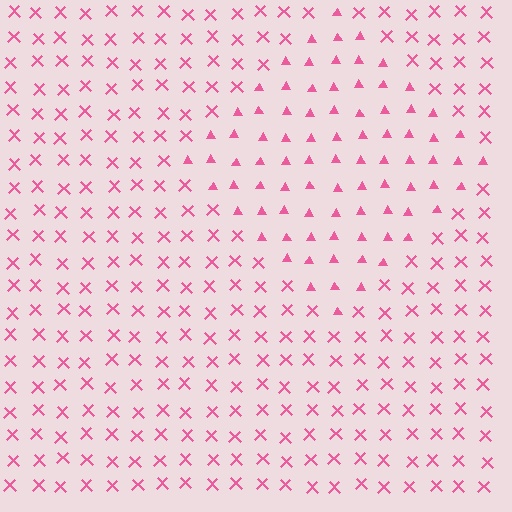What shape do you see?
I see a diamond.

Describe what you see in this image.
The image is filled with small pink elements arranged in a uniform grid. A diamond-shaped region contains triangles, while the surrounding area contains X marks. The boundary is defined purely by the change in element shape.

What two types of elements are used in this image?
The image uses triangles inside the diamond region and X marks outside it.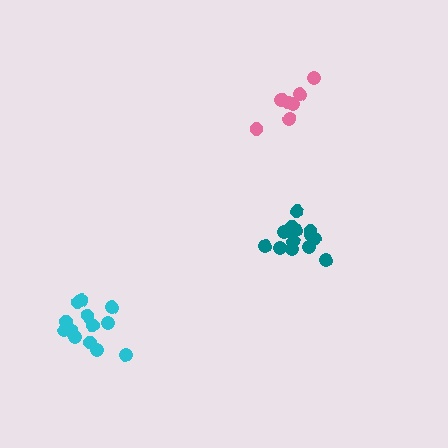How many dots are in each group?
Group 1: 13 dots, Group 2: 9 dots, Group 3: 14 dots (36 total).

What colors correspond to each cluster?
The clusters are colored: cyan, pink, teal.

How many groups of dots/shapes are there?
There are 3 groups.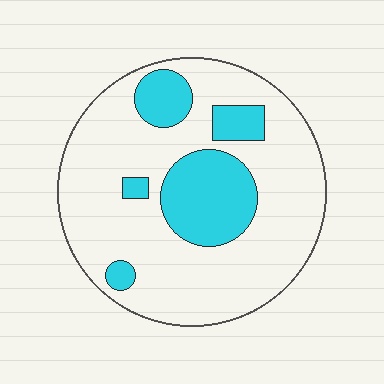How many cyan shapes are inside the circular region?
5.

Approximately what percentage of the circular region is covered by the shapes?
Approximately 25%.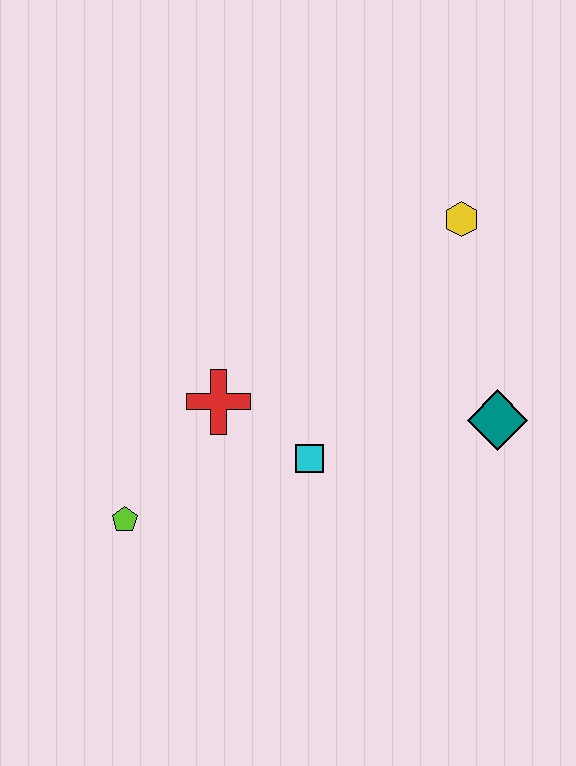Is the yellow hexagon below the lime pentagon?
No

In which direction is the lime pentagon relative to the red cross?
The lime pentagon is below the red cross.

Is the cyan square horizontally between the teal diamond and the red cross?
Yes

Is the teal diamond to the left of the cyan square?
No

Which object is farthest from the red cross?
The yellow hexagon is farthest from the red cross.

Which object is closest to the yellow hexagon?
The teal diamond is closest to the yellow hexagon.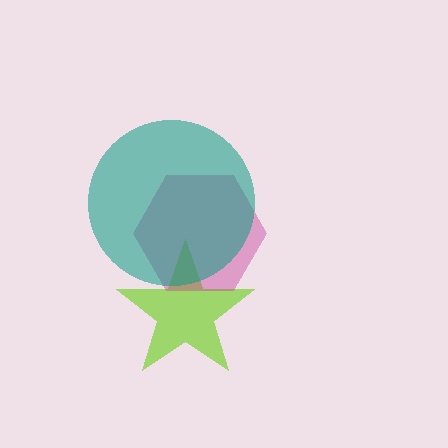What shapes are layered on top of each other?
The layered shapes are: a lime star, a magenta hexagon, a teal circle.